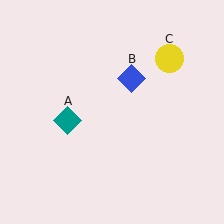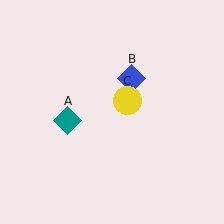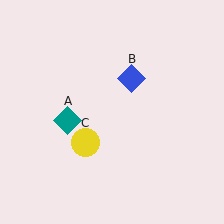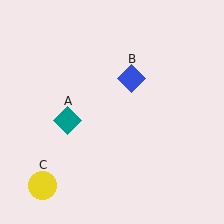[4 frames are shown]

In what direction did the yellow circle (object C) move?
The yellow circle (object C) moved down and to the left.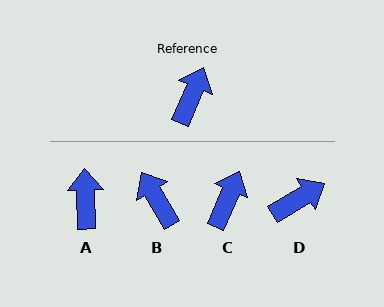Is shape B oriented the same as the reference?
No, it is off by about 54 degrees.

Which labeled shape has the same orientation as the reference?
C.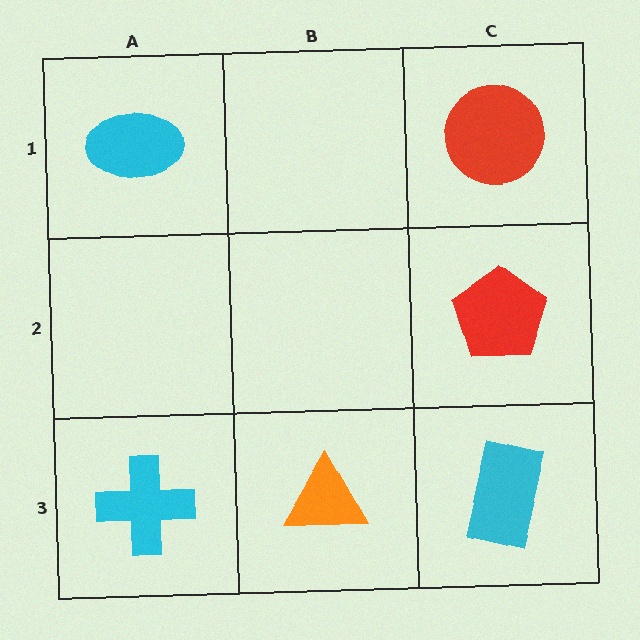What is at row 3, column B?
An orange triangle.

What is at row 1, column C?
A red circle.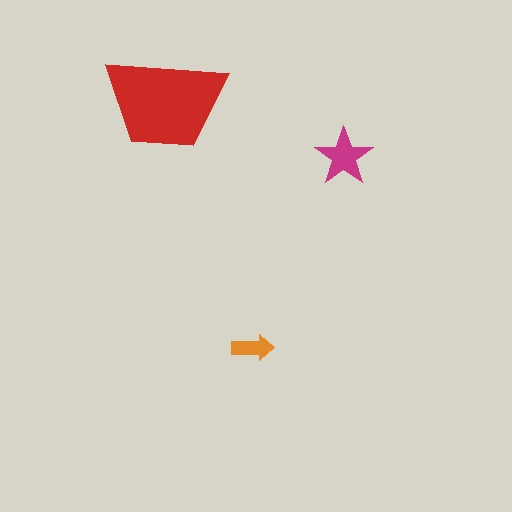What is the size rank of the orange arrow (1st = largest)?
3rd.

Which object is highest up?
The red trapezoid is topmost.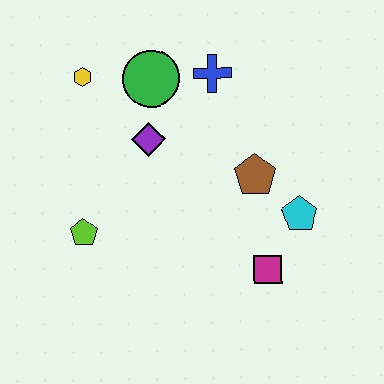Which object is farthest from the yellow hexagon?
The magenta square is farthest from the yellow hexagon.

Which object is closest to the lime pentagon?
The purple diamond is closest to the lime pentagon.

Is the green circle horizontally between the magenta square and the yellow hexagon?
Yes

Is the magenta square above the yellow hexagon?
No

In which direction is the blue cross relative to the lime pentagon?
The blue cross is above the lime pentagon.